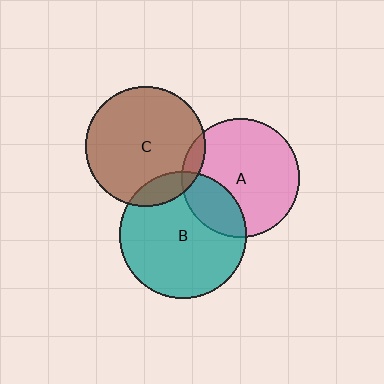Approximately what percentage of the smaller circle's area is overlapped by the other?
Approximately 25%.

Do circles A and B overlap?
Yes.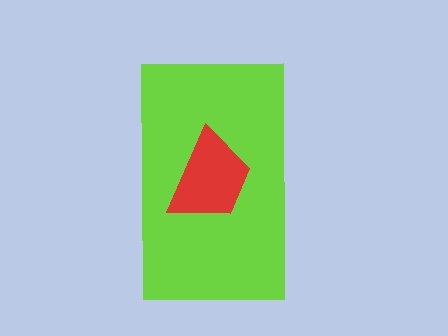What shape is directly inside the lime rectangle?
The red trapezoid.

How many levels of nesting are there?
2.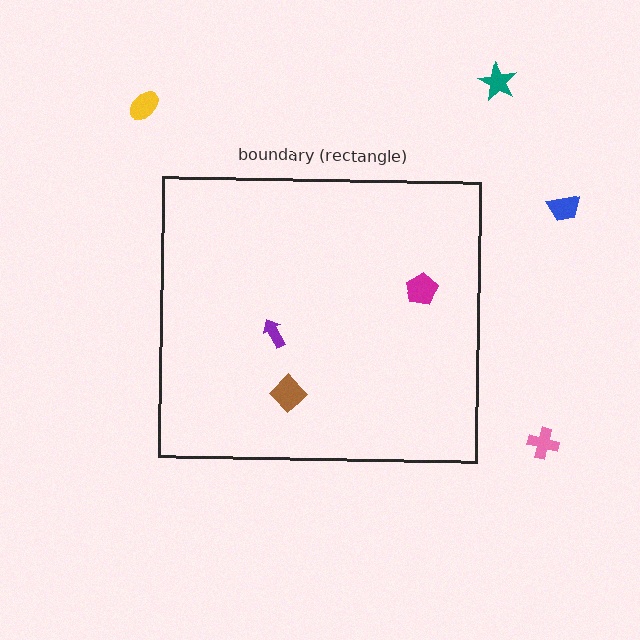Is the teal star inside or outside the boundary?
Outside.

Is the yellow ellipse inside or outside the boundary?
Outside.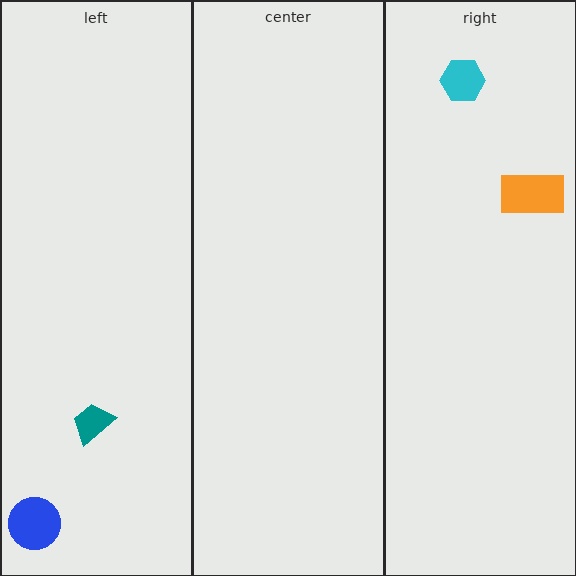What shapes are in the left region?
The teal trapezoid, the blue circle.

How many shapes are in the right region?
2.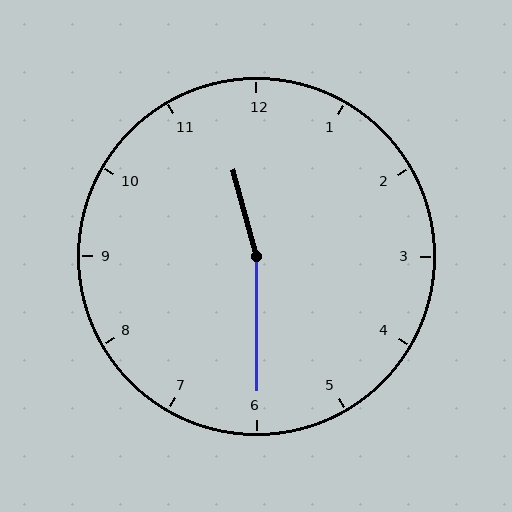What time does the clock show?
11:30.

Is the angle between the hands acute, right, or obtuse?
It is obtuse.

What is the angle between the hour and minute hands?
Approximately 165 degrees.